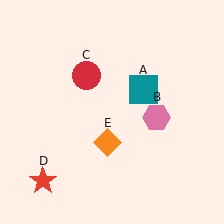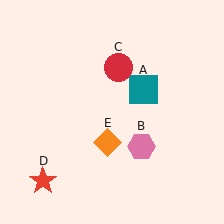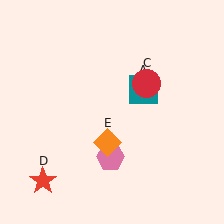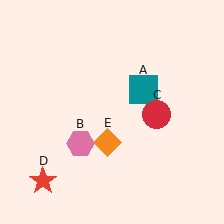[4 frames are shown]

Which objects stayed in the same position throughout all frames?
Teal square (object A) and red star (object D) and orange diamond (object E) remained stationary.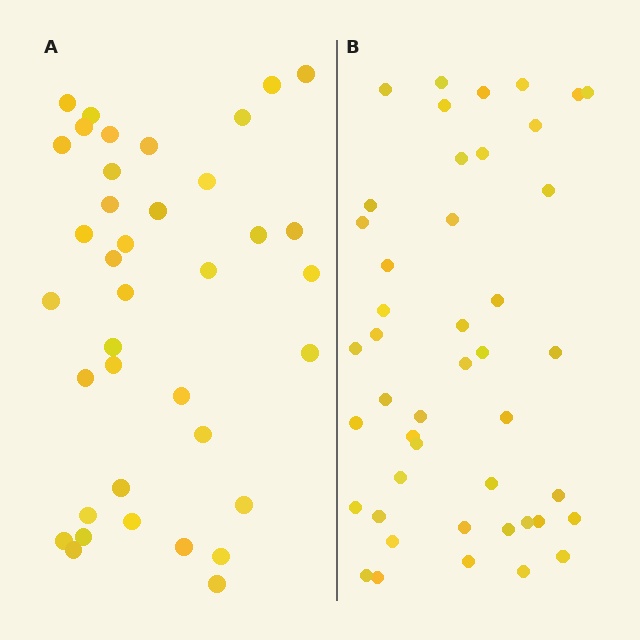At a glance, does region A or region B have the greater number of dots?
Region B (the right region) has more dots.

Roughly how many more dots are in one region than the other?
Region B has roughly 8 or so more dots than region A.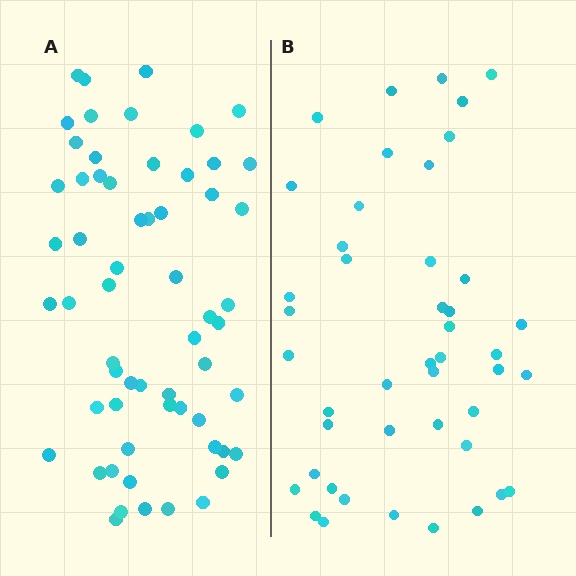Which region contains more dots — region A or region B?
Region A (the left region) has more dots.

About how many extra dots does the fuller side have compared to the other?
Region A has approximately 15 more dots than region B.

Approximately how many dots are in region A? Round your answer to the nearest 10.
About 60 dots.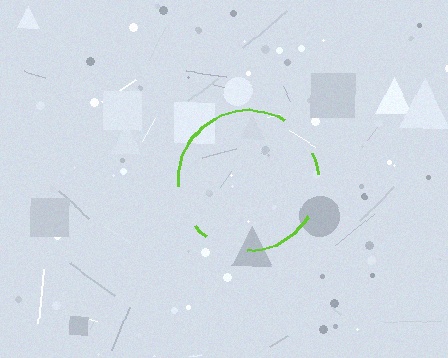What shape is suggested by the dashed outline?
The dashed outline suggests a circle.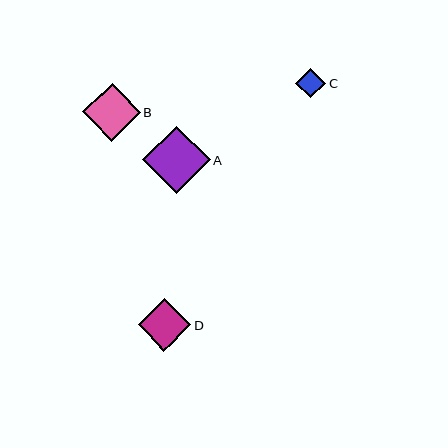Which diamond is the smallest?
Diamond C is the smallest with a size of approximately 30 pixels.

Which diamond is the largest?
Diamond A is the largest with a size of approximately 67 pixels.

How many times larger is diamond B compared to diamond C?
Diamond B is approximately 1.9 times the size of diamond C.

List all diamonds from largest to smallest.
From largest to smallest: A, B, D, C.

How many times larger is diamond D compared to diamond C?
Diamond D is approximately 1.8 times the size of diamond C.